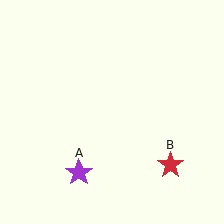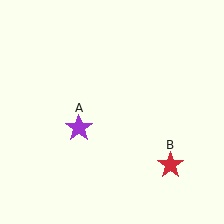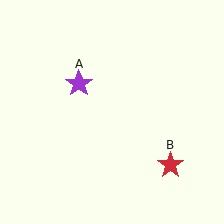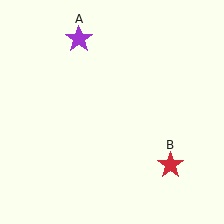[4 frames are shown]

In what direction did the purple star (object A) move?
The purple star (object A) moved up.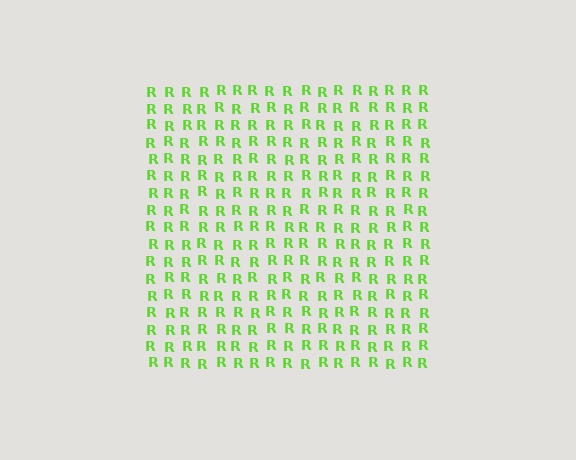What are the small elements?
The small elements are letter R's.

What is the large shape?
The large shape is a square.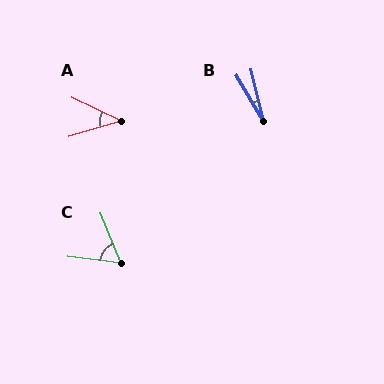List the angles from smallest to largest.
B (18°), A (42°), C (61°).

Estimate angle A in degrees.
Approximately 42 degrees.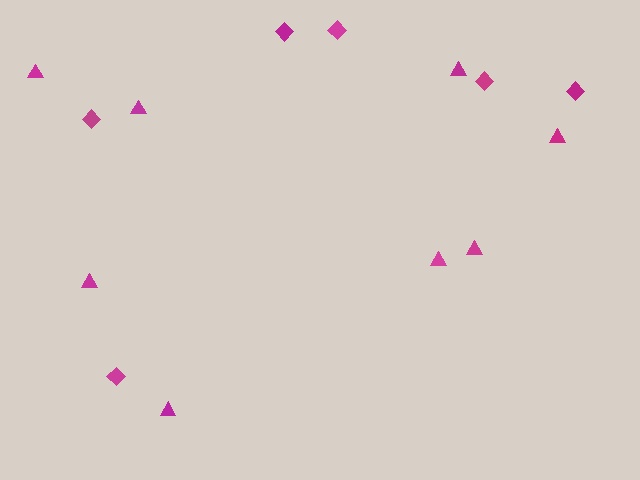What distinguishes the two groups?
There are 2 groups: one group of diamonds (6) and one group of triangles (8).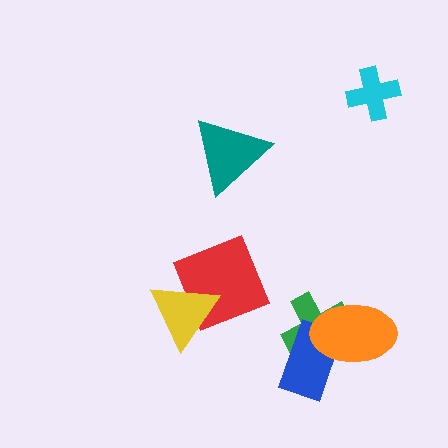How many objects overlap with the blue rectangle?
2 objects overlap with the blue rectangle.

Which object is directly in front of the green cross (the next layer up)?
The blue rectangle is directly in front of the green cross.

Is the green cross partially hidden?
Yes, it is partially covered by another shape.